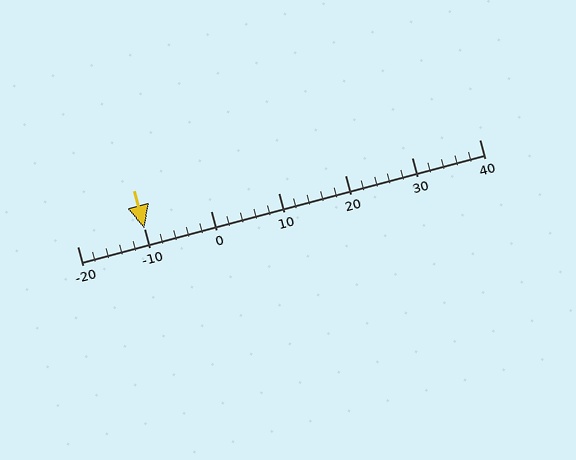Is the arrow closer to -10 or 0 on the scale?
The arrow is closer to -10.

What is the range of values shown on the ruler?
The ruler shows values from -20 to 40.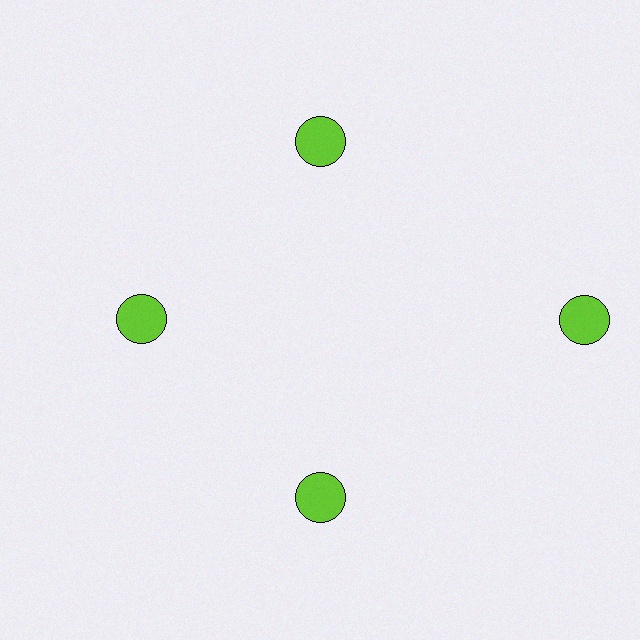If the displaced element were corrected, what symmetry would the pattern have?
It would have 4-fold rotational symmetry — the pattern would map onto itself every 90 degrees.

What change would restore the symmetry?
The symmetry would be restored by moving it inward, back onto the ring so that all 4 circles sit at equal angles and equal distance from the center.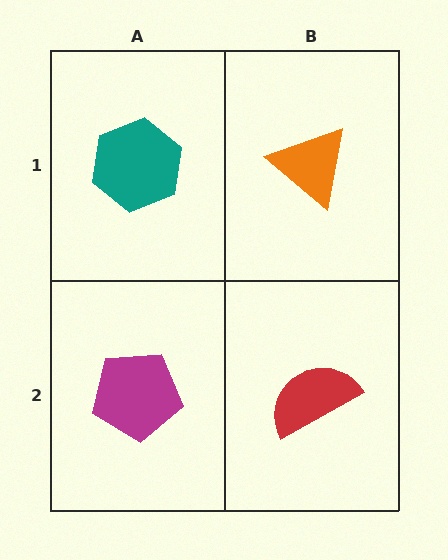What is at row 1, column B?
An orange triangle.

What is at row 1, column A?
A teal hexagon.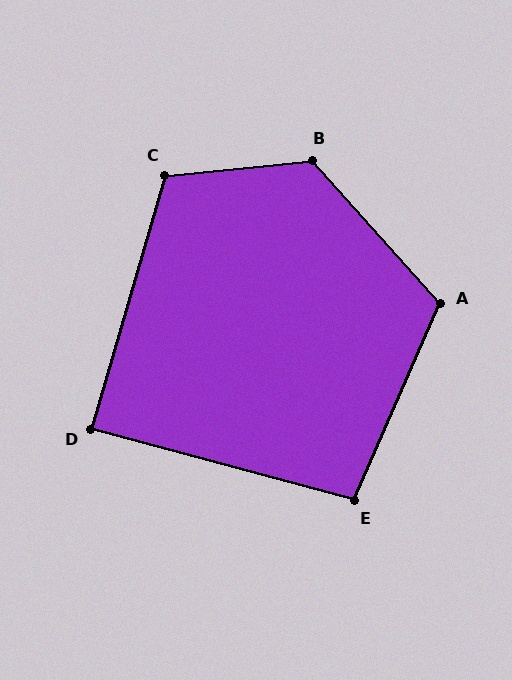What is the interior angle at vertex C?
Approximately 112 degrees (obtuse).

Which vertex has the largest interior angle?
B, at approximately 126 degrees.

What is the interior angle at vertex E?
Approximately 99 degrees (obtuse).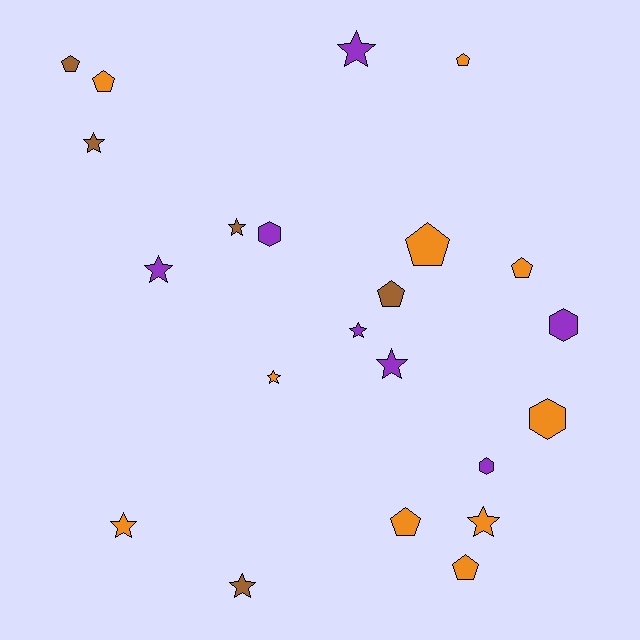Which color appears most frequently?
Orange, with 10 objects.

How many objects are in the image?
There are 22 objects.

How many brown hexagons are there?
There are no brown hexagons.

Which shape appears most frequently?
Star, with 10 objects.